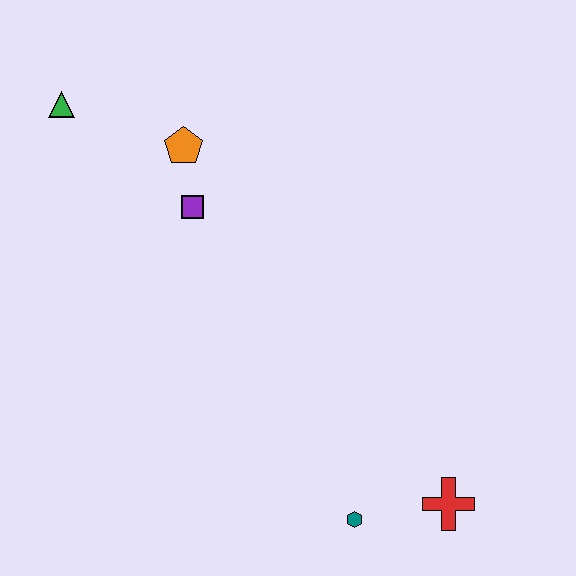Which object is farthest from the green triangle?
The red cross is farthest from the green triangle.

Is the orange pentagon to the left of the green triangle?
No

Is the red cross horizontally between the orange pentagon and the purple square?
No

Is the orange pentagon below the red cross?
No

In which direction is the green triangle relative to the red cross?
The green triangle is above the red cross.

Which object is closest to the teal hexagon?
The red cross is closest to the teal hexagon.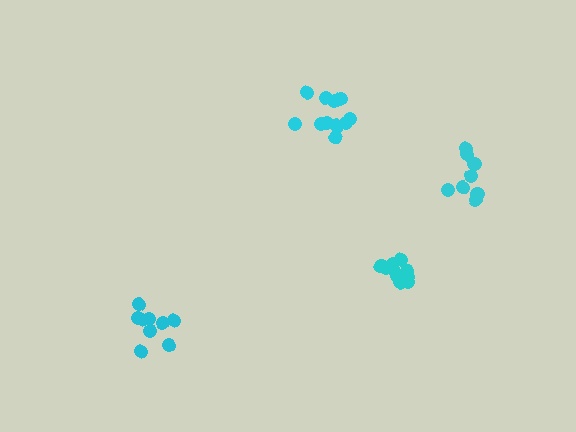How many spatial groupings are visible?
There are 4 spatial groupings.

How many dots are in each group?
Group 1: 11 dots, Group 2: 9 dots, Group 3: 12 dots, Group 4: 8 dots (40 total).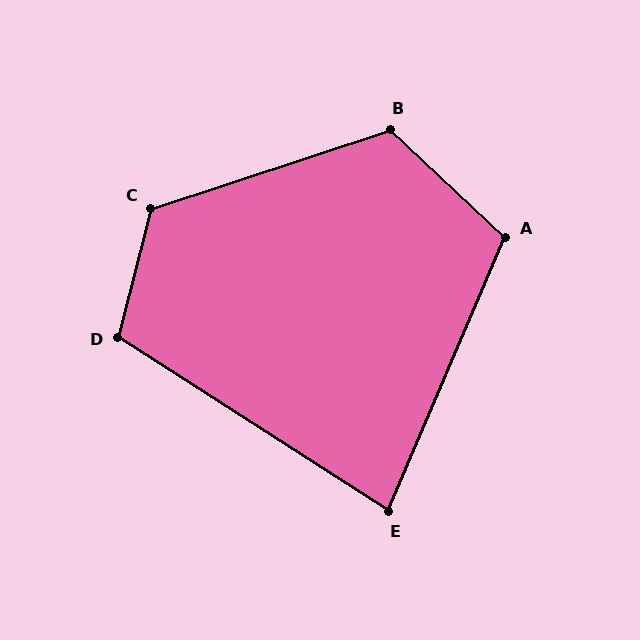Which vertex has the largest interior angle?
C, at approximately 122 degrees.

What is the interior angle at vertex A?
Approximately 110 degrees (obtuse).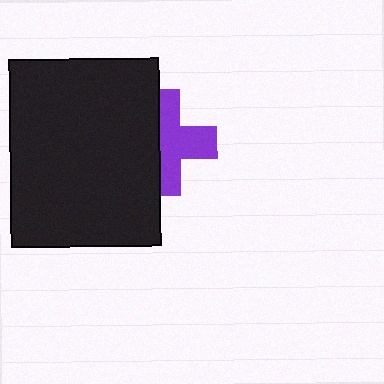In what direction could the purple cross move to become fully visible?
The purple cross could move right. That would shift it out from behind the black rectangle entirely.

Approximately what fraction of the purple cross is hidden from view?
Roughly 45% of the purple cross is hidden behind the black rectangle.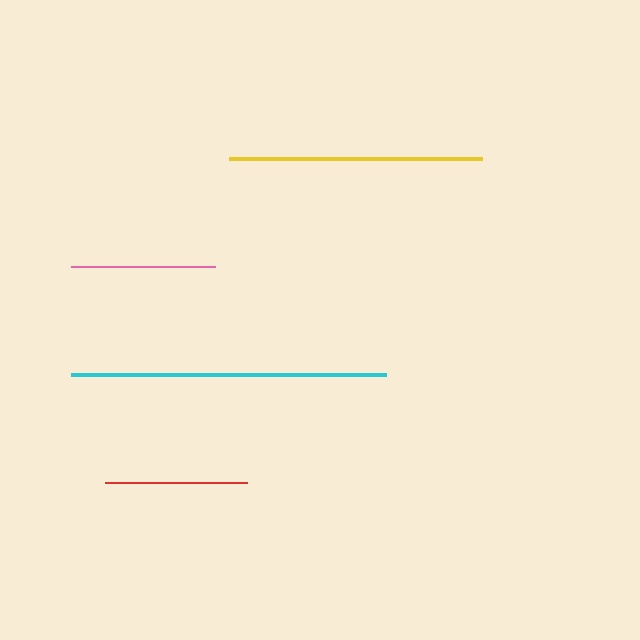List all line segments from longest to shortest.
From longest to shortest: cyan, yellow, pink, red.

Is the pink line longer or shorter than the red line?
The pink line is longer than the red line.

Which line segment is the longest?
The cyan line is the longest at approximately 315 pixels.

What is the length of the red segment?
The red segment is approximately 141 pixels long.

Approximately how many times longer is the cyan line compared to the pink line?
The cyan line is approximately 2.2 times the length of the pink line.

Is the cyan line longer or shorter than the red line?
The cyan line is longer than the red line.